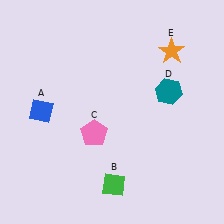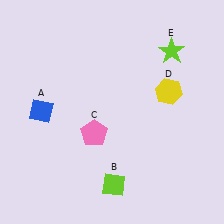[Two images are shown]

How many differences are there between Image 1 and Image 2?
There are 3 differences between the two images.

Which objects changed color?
B changed from green to lime. D changed from teal to yellow. E changed from orange to lime.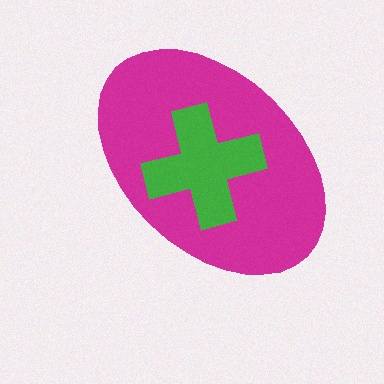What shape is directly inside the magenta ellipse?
The green cross.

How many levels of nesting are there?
2.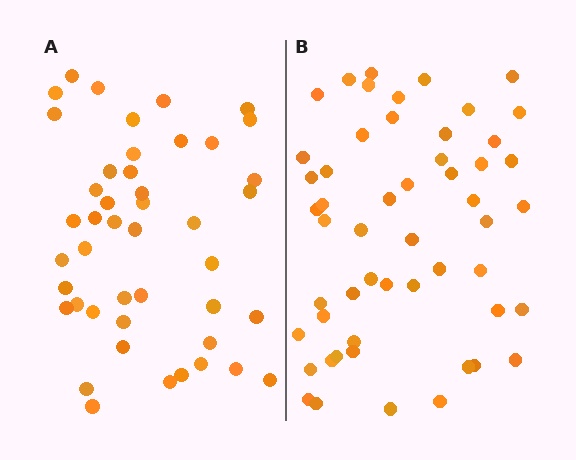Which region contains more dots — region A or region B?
Region B (the right region) has more dots.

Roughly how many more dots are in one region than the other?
Region B has roughly 8 or so more dots than region A.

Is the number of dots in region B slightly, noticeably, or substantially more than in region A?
Region B has only slightly more — the two regions are fairly close. The ratio is roughly 1.2 to 1.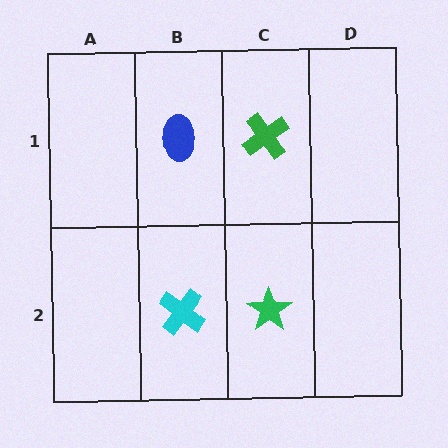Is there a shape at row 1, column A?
No, that cell is empty.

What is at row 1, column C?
A green cross.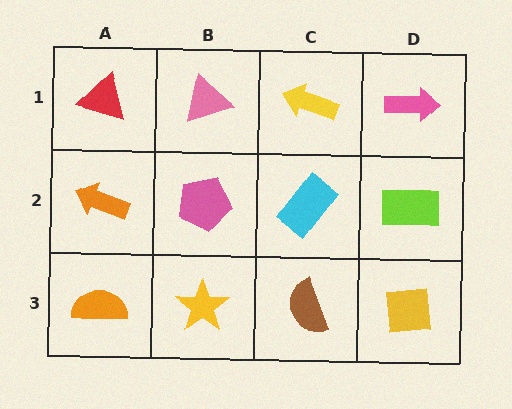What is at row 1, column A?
A red triangle.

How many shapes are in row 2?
4 shapes.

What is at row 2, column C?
A cyan rectangle.